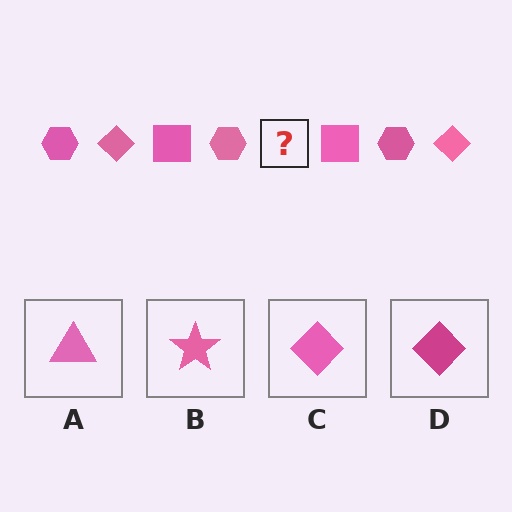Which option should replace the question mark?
Option C.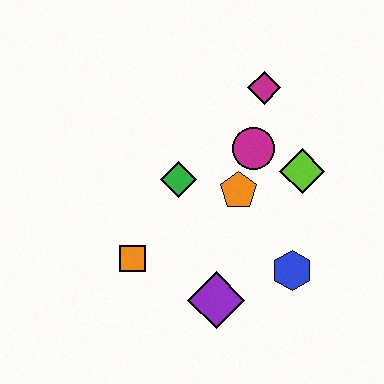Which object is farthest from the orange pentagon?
The orange square is farthest from the orange pentagon.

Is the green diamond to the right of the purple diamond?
No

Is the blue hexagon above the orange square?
No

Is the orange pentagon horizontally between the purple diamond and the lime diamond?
Yes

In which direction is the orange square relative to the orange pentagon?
The orange square is to the left of the orange pentagon.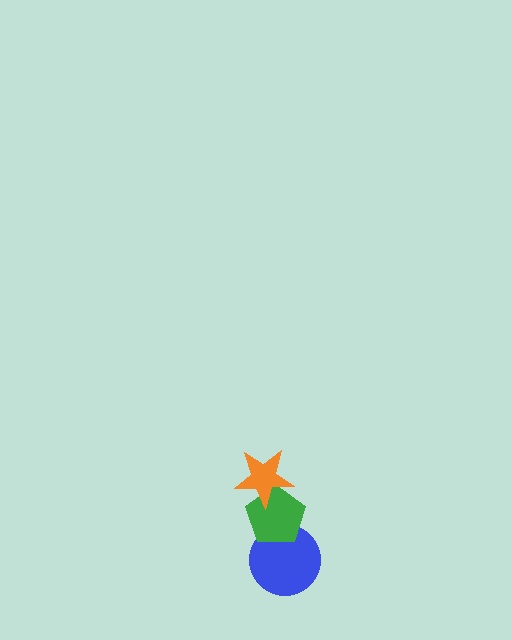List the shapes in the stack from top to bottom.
From top to bottom: the orange star, the green pentagon, the blue circle.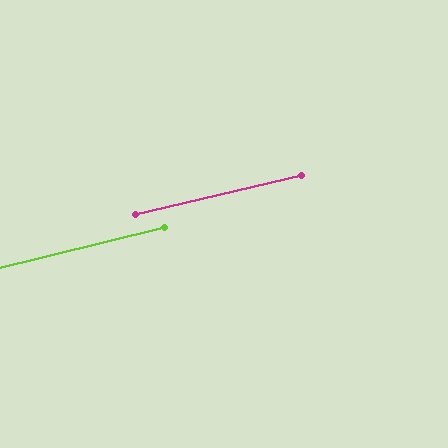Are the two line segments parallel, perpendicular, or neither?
Parallel — their directions differ by only 0.5°.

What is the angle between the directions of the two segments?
Approximately 1 degree.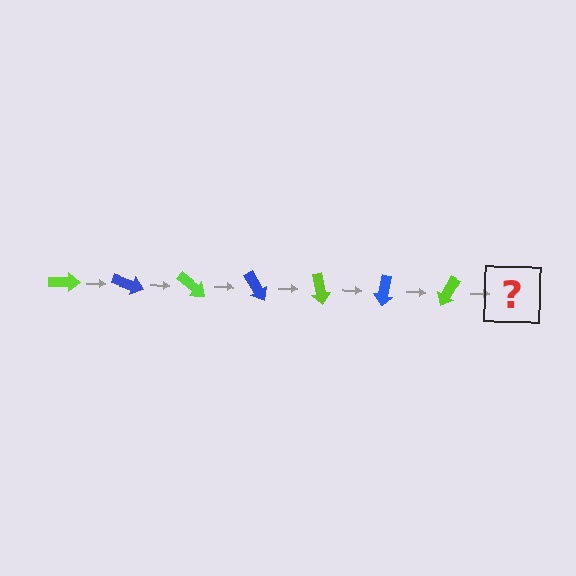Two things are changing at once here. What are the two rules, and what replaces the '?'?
The two rules are that it rotates 20 degrees each step and the color cycles through lime and blue. The '?' should be a blue arrow, rotated 140 degrees from the start.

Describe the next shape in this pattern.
It should be a blue arrow, rotated 140 degrees from the start.